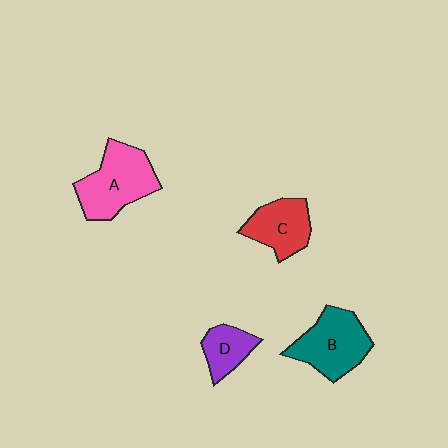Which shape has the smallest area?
Shape D (purple).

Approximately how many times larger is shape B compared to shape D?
Approximately 1.9 times.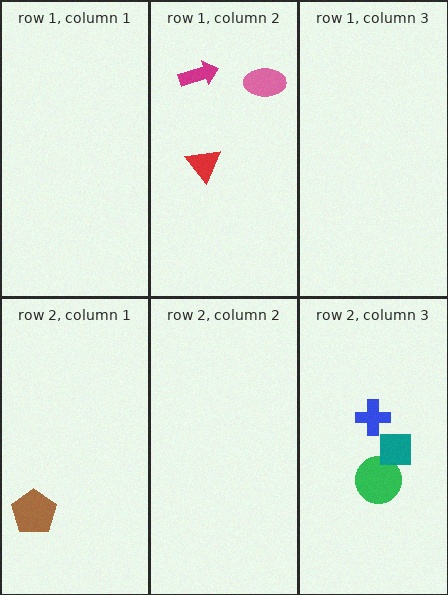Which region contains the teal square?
The row 2, column 3 region.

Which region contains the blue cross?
The row 2, column 3 region.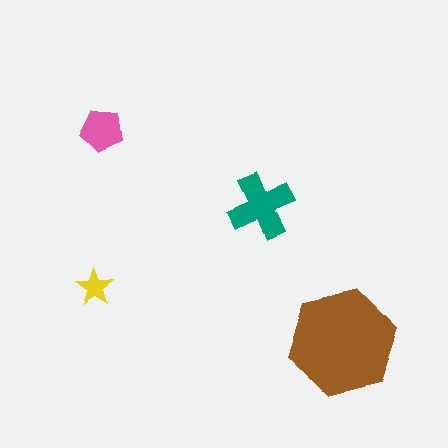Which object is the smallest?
The yellow star.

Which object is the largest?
The brown hexagon.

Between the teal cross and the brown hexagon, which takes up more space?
The brown hexagon.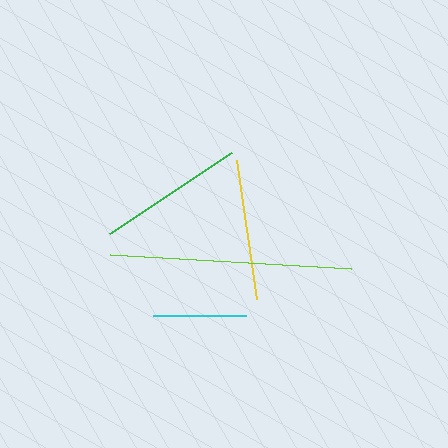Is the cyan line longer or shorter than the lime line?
The lime line is longer than the cyan line.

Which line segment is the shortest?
The cyan line is the shortest at approximately 93 pixels.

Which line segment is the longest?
The lime line is the longest at approximately 242 pixels.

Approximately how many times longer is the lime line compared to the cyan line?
The lime line is approximately 2.6 times the length of the cyan line.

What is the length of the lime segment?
The lime segment is approximately 242 pixels long.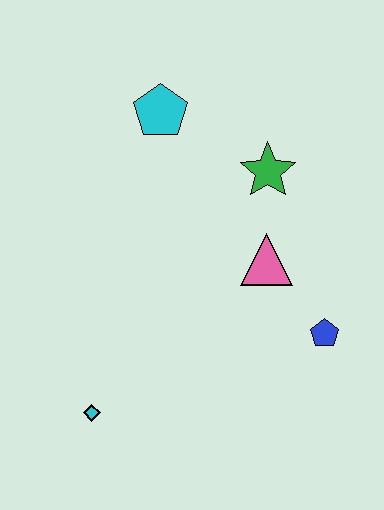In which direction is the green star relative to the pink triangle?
The green star is above the pink triangle.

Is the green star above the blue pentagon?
Yes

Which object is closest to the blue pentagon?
The pink triangle is closest to the blue pentagon.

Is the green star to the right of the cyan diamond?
Yes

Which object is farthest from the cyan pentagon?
The cyan diamond is farthest from the cyan pentagon.